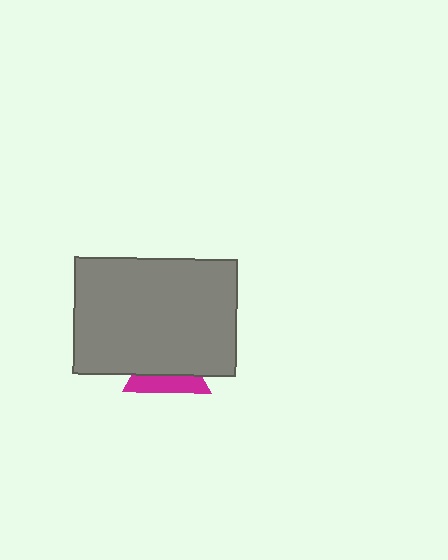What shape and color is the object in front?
The object in front is a gray rectangle.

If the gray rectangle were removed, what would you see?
You would see the complete magenta triangle.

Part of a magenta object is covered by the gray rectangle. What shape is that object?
It is a triangle.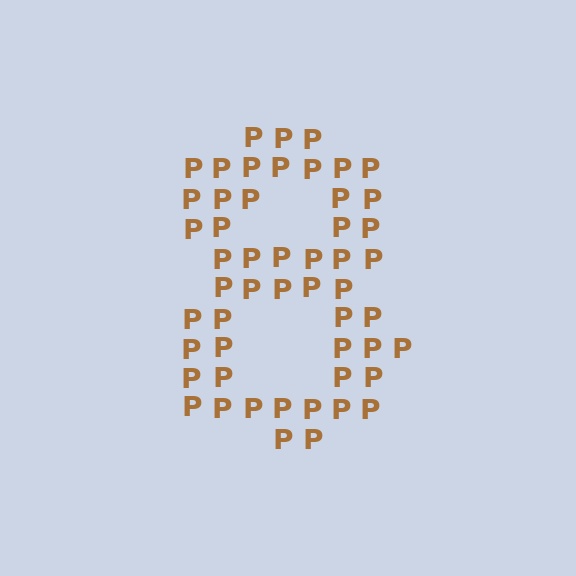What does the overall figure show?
The overall figure shows the digit 8.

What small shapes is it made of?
It is made of small letter P's.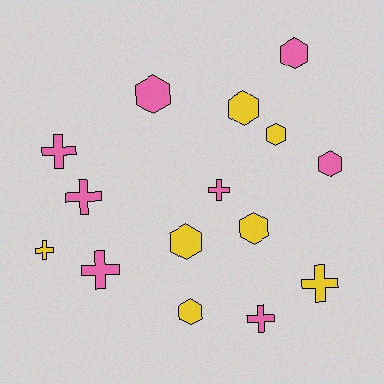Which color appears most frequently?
Pink, with 8 objects.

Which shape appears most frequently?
Hexagon, with 8 objects.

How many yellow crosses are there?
There are 2 yellow crosses.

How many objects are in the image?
There are 15 objects.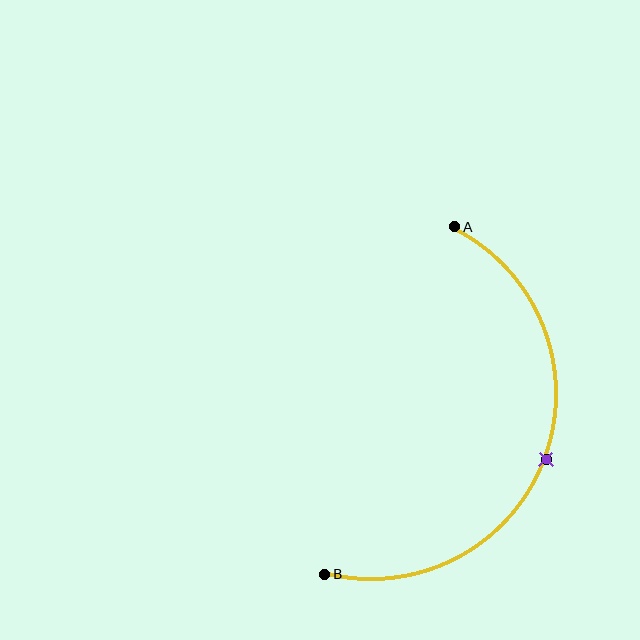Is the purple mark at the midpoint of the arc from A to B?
Yes. The purple mark lies on the arc at equal arc-length from both A and B — it is the arc midpoint.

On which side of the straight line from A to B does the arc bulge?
The arc bulges to the right of the straight line connecting A and B.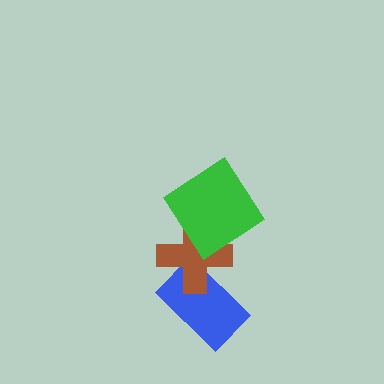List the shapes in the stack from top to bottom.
From top to bottom: the green diamond, the brown cross, the blue rectangle.